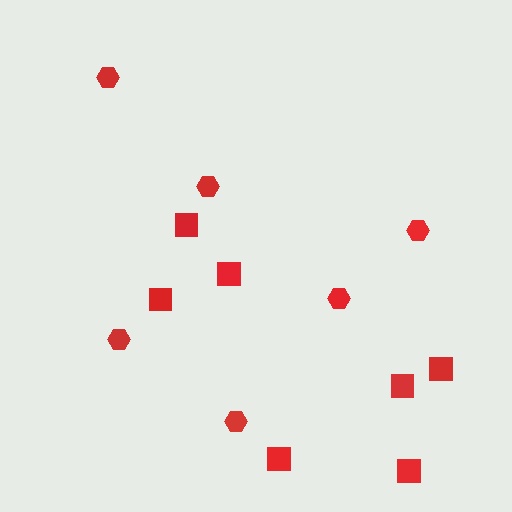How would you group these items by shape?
There are 2 groups: one group of squares (7) and one group of hexagons (6).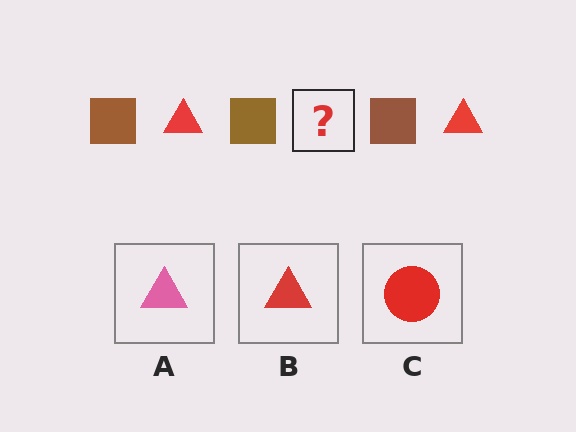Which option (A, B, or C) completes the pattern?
B.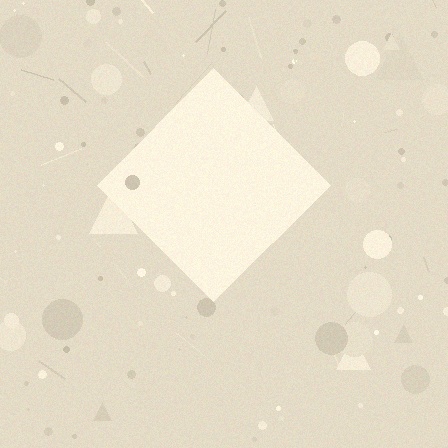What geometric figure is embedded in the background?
A diamond is embedded in the background.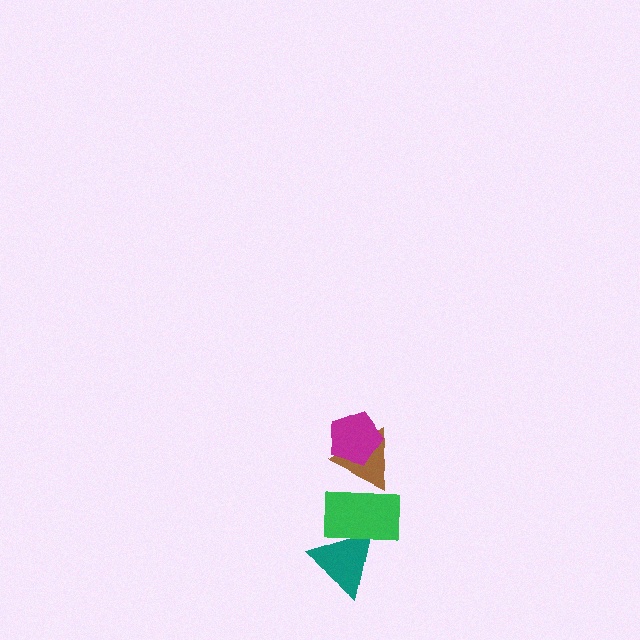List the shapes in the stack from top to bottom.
From top to bottom: the magenta pentagon, the brown triangle, the green rectangle, the teal triangle.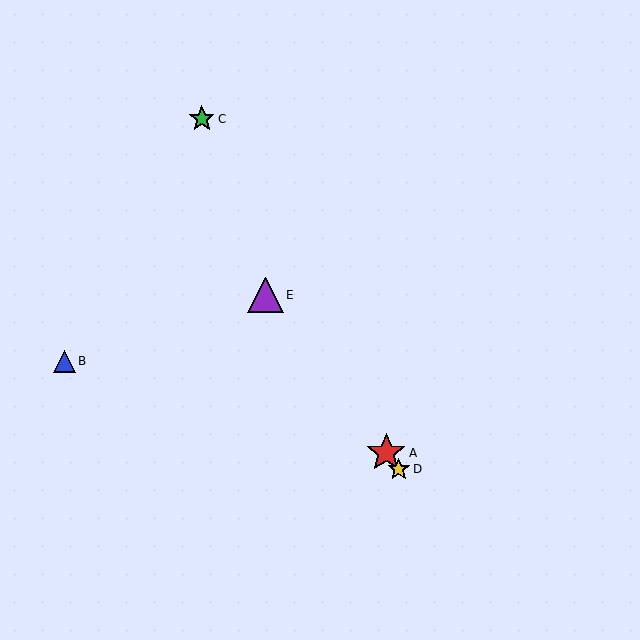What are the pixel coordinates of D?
Object D is at (399, 469).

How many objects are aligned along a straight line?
3 objects (A, D, E) are aligned along a straight line.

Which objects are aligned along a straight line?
Objects A, D, E are aligned along a straight line.